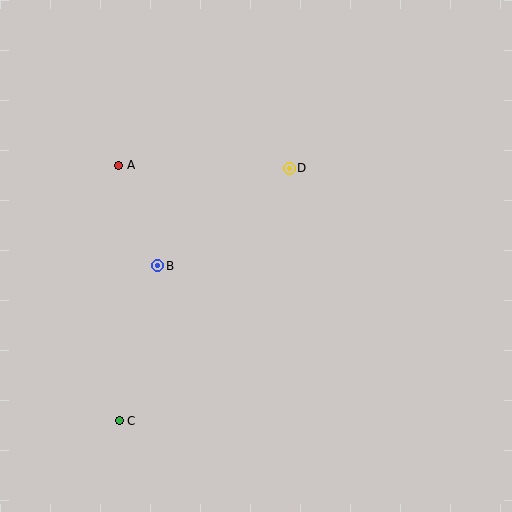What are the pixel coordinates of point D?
Point D is at (289, 168).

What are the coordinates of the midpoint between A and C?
The midpoint between A and C is at (119, 293).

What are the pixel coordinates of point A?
Point A is at (119, 165).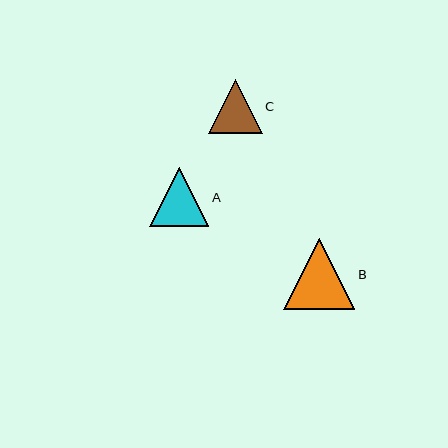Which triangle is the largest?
Triangle B is the largest with a size of approximately 71 pixels.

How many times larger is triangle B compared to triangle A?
Triangle B is approximately 1.2 times the size of triangle A.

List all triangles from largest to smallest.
From largest to smallest: B, A, C.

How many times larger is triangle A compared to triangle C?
Triangle A is approximately 1.1 times the size of triangle C.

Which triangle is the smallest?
Triangle C is the smallest with a size of approximately 53 pixels.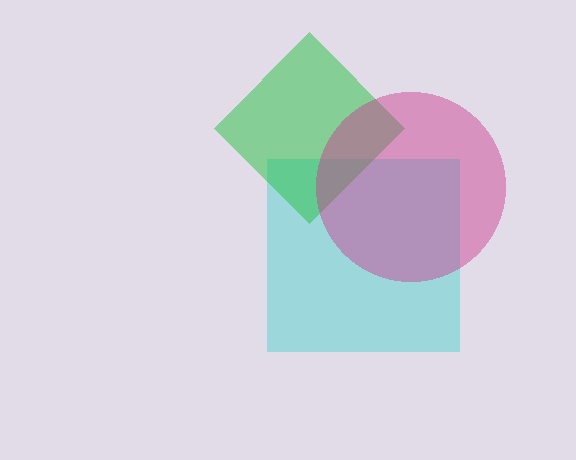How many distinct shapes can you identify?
There are 3 distinct shapes: a cyan square, a green diamond, a magenta circle.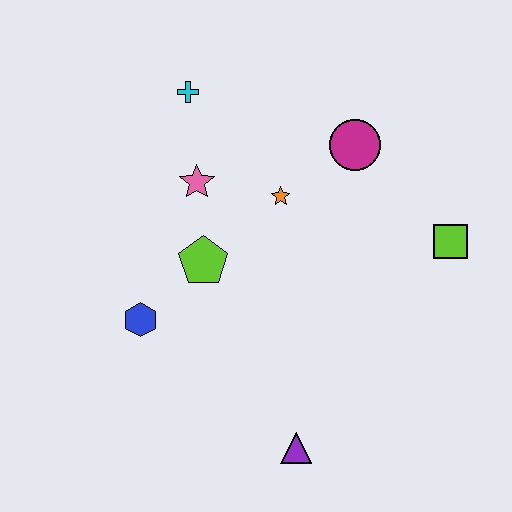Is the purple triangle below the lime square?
Yes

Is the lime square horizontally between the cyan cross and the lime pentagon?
No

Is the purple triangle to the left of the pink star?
No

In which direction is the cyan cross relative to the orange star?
The cyan cross is above the orange star.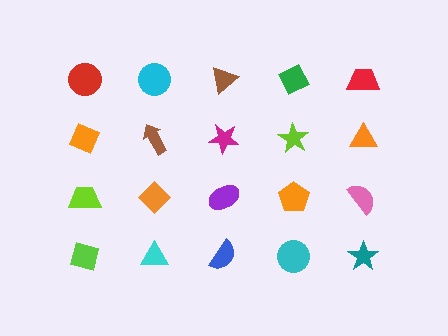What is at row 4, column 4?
A cyan circle.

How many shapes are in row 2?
5 shapes.